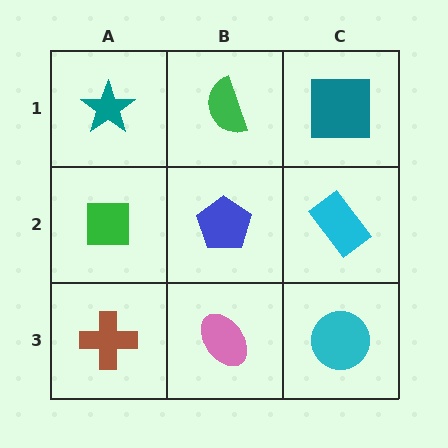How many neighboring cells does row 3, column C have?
2.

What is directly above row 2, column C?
A teal square.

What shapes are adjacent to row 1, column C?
A cyan rectangle (row 2, column C), a green semicircle (row 1, column B).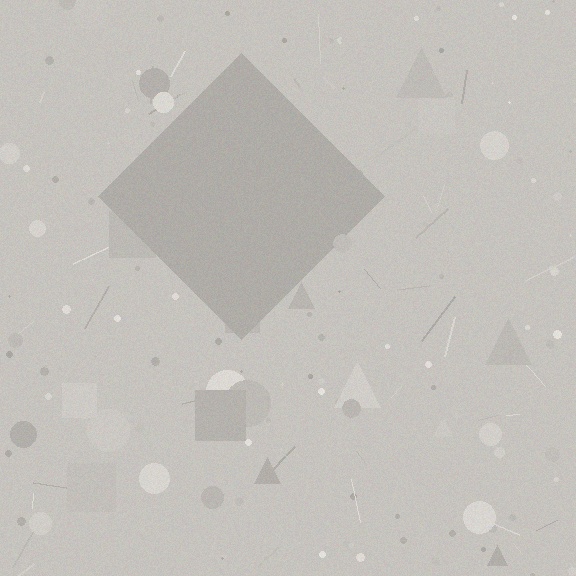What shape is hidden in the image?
A diamond is hidden in the image.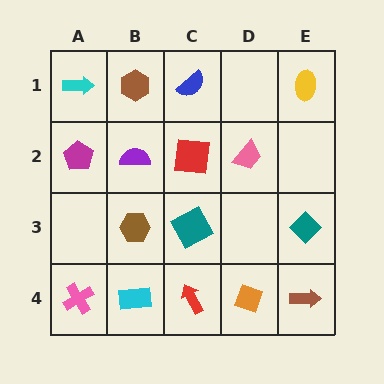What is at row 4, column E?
A brown arrow.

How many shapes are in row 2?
4 shapes.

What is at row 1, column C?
A blue semicircle.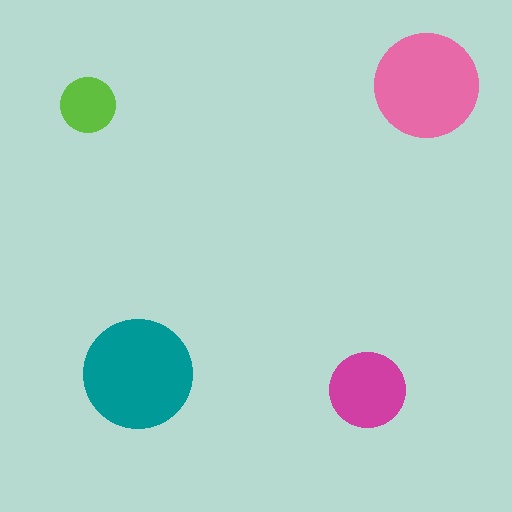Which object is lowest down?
The magenta circle is bottommost.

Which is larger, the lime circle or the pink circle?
The pink one.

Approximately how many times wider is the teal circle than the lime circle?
About 2 times wider.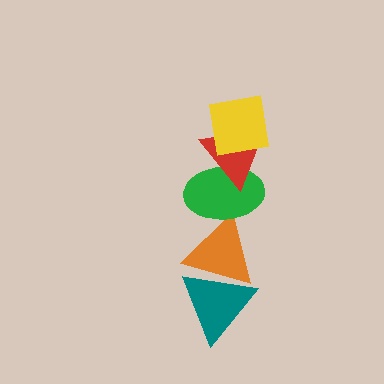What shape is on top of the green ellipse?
The red triangle is on top of the green ellipse.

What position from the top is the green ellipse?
The green ellipse is 3rd from the top.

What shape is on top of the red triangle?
The yellow square is on top of the red triangle.